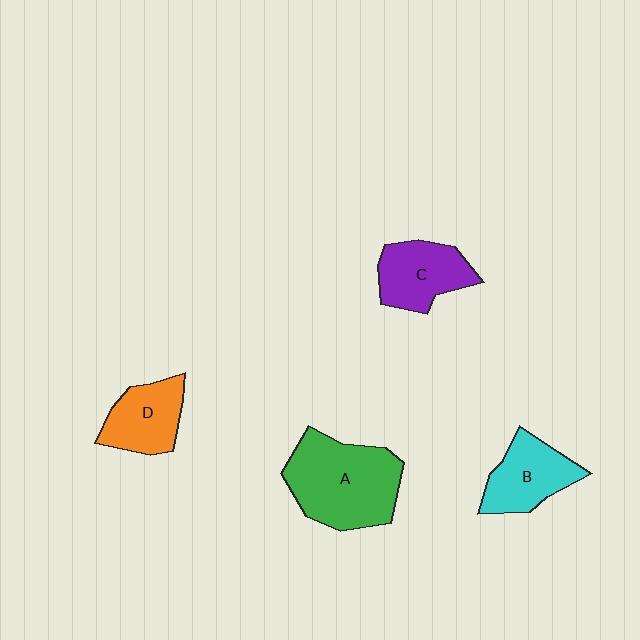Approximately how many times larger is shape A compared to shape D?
Approximately 1.8 times.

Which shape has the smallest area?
Shape D (orange).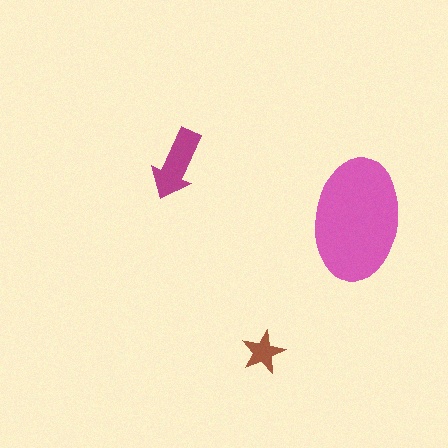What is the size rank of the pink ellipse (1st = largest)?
1st.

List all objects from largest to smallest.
The pink ellipse, the magenta arrow, the brown star.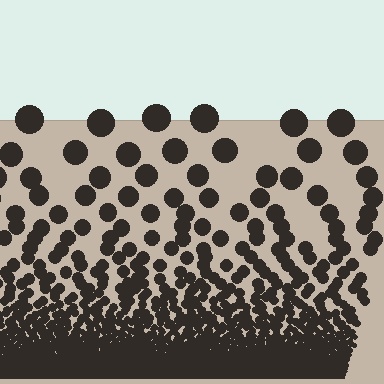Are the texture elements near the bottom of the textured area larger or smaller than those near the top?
Smaller. The gradient is inverted — elements near the bottom are smaller and denser.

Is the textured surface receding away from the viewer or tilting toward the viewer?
The surface appears to tilt toward the viewer. Texture elements get larger and sparser toward the top.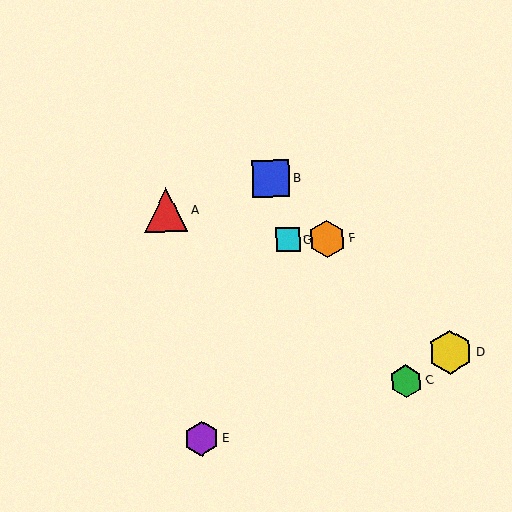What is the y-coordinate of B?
Object B is at y≈179.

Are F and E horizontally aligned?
No, F is at y≈239 and E is at y≈439.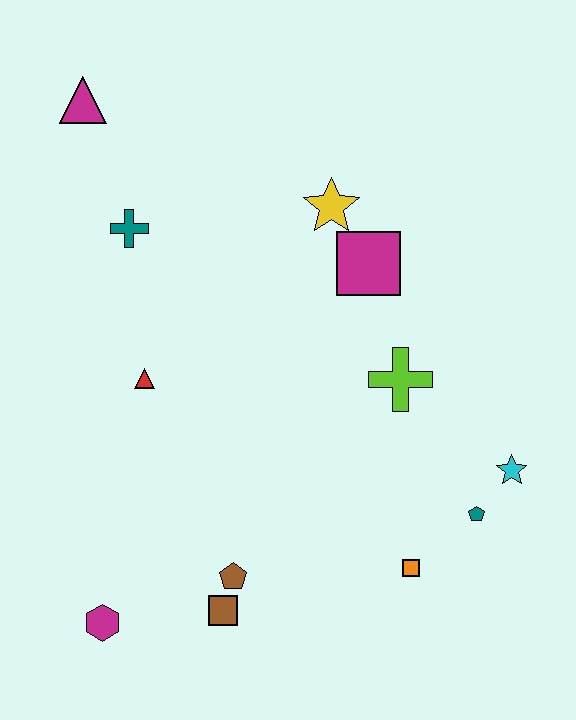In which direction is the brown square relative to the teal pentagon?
The brown square is to the left of the teal pentagon.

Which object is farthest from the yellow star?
The magenta hexagon is farthest from the yellow star.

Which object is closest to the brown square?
The brown pentagon is closest to the brown square.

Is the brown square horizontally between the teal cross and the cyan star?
Yes